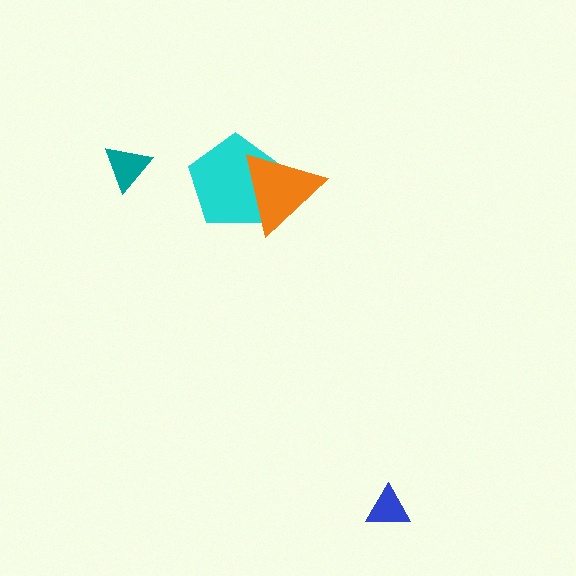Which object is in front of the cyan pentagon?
The orange triangle is in front of the cyan pentagon.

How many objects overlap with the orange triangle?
1 object overlaps with the orange triangle.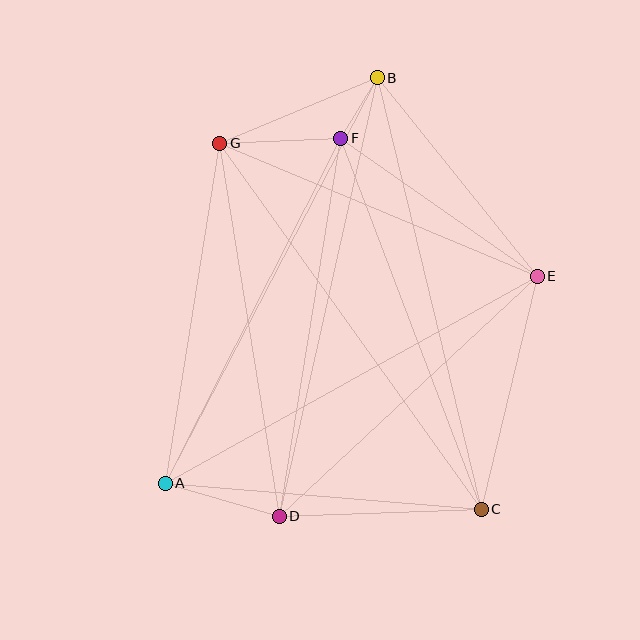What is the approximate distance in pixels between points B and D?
The distance between B and D is approximately 449 pixels.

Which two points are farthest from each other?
Points A and B are farthest from each other.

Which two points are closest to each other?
Points B and F are closest to each other.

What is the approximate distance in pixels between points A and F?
The distance between A and F is approximately 387 pixels.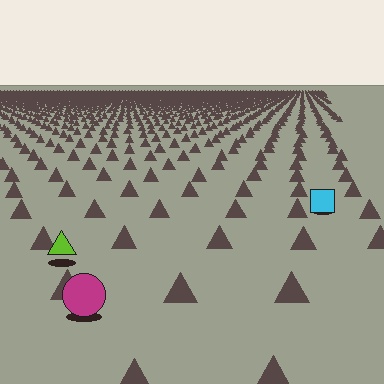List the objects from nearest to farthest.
From nearest to farthest: the magenta circle, the lime triangle, the cyan square.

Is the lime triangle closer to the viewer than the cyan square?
Yes. The lime triangle is closer — you can tell from the texture gradient: the ground texture is coarser near it.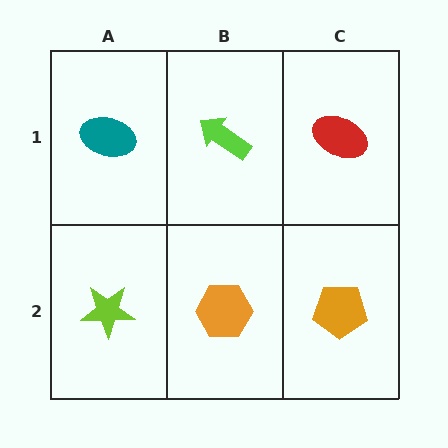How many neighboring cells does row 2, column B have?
3.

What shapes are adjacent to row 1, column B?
An orange hexagon (row 2, column B), a teal ellipse (row 1, column A), a red ellipse (row 1, column C).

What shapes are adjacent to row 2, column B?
A lime arrow (row 1, column B), a lime star (row 2, column A), an orange pentagon (row 2, column C).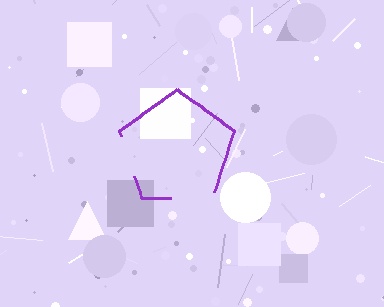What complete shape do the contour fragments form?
The contour fragments form a pentagon.